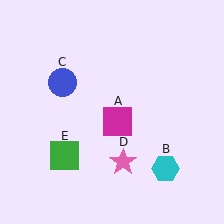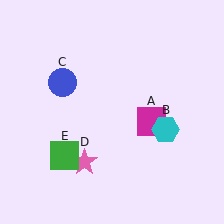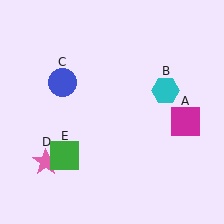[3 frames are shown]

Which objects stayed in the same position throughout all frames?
Blue circle (object C) and green square (object E) remained stationary.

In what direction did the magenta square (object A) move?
The magenta square (object A) moved right.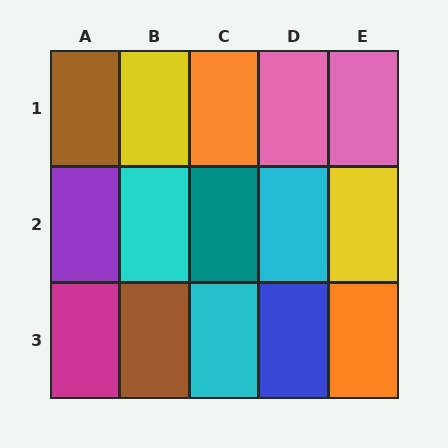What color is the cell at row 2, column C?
Teal.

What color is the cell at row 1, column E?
Pink.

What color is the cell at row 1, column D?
Pink.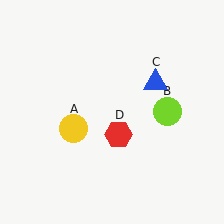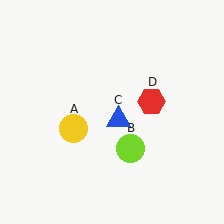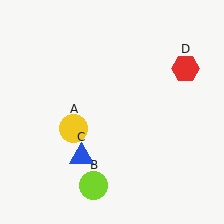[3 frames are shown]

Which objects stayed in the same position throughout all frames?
Yellow circle (object A) remained stationary.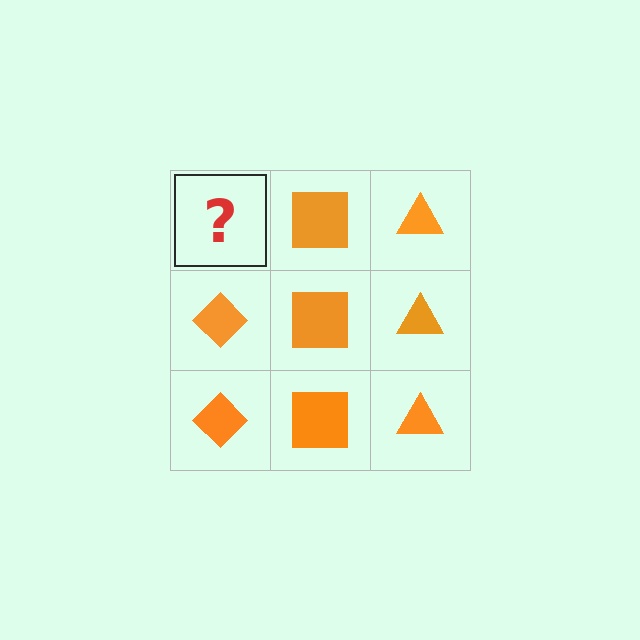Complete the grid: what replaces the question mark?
The question mark should be replaced with an orange diamond.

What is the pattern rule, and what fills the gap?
The rule is that each column has a consistent shape. The gap should be filled with an orange diamond.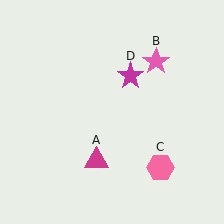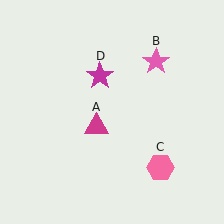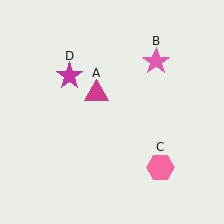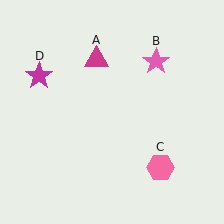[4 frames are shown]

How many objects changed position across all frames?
2 objects changed position: magenta triangle (object A), magenta star (object D).